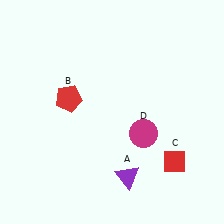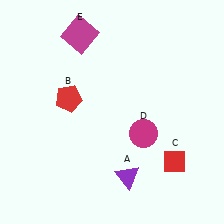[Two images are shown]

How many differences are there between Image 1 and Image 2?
There is 1 difference between the two images.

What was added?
A magenta square (E) was added in Image 2.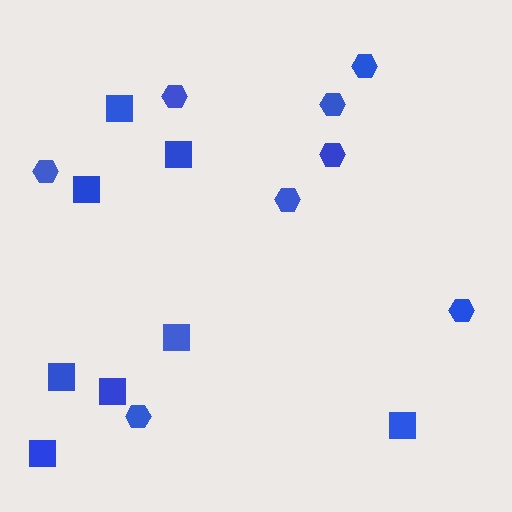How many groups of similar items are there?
There are 2 groups: one group of hexagons (8) and one group of squares (8).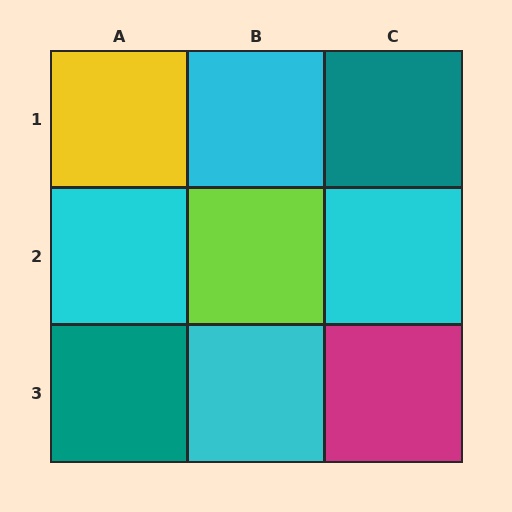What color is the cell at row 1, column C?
Teal.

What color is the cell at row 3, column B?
Cyan.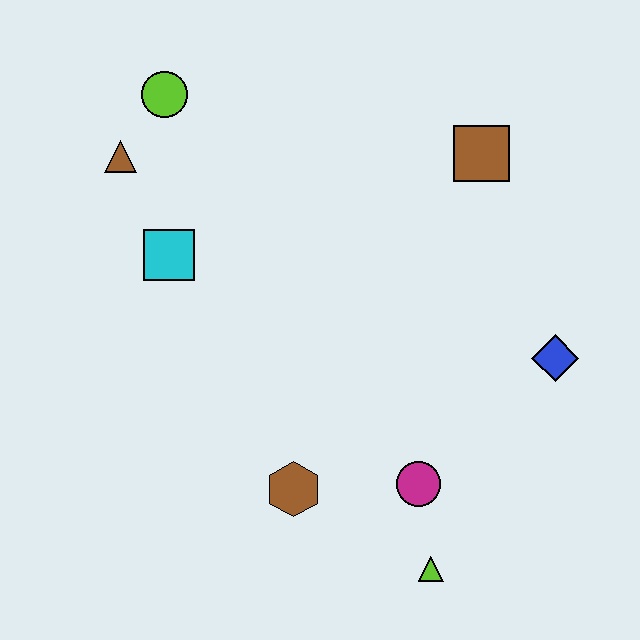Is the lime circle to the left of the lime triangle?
Yes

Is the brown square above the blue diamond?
Yes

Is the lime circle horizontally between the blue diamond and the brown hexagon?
No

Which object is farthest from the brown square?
The lime triangle is farthest from the brown square.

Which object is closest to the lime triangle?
The magenta circle is closest to the lime triangle.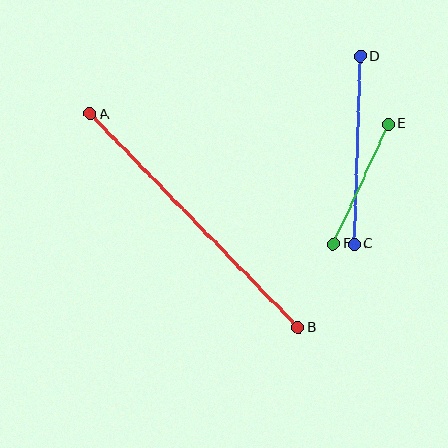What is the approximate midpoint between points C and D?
The midpoint is at approximately (357, 150) pixels.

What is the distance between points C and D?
The distance is approximately 188 pixels.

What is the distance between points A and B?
The distance is approximately 298 pixels.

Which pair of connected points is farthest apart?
Points A and B are farthest apart.